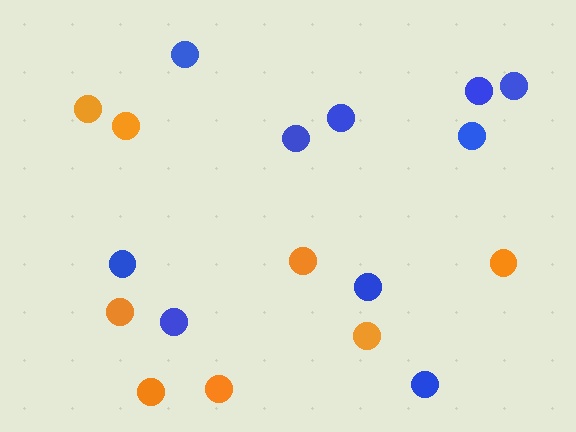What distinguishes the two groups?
There are 2 groups: one group of blue circles (10) and one group of orange circles (8).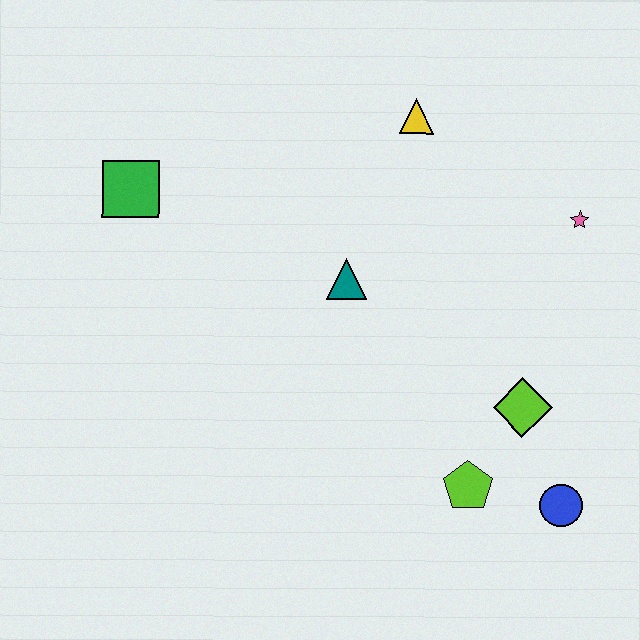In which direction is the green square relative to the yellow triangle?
The green square is to the left of the yellow triangle.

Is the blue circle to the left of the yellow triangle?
No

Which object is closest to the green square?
The teal triangle is closest to the green square.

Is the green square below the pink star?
No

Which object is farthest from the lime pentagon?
The green square is farthest from the lime pentagon.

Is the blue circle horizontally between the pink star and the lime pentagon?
Yes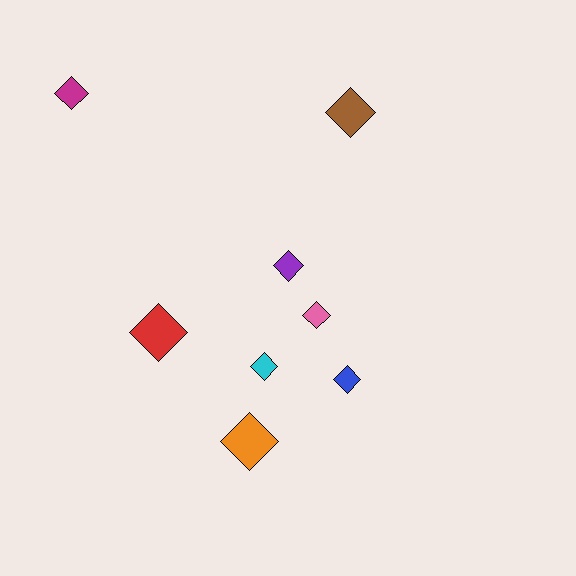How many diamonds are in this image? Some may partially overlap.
There are 8 diamonds.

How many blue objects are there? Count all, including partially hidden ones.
There is 1 blue object.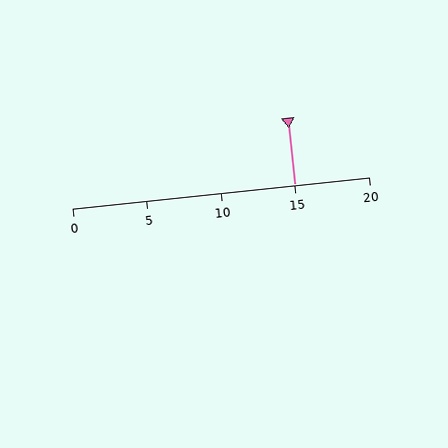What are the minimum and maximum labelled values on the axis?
The axis runs from 0 to 20.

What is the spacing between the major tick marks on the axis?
The major ticks are spaced 5 apart.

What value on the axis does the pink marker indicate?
The marker indicates approximately 15.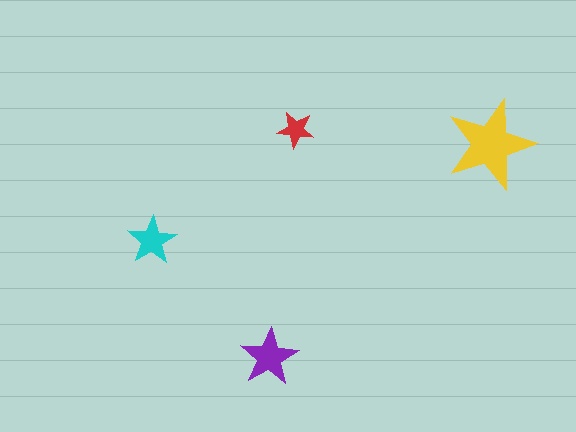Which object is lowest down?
The purple star is bottommost.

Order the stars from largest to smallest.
the yellow one, the purple one, the cyan one, the red one.